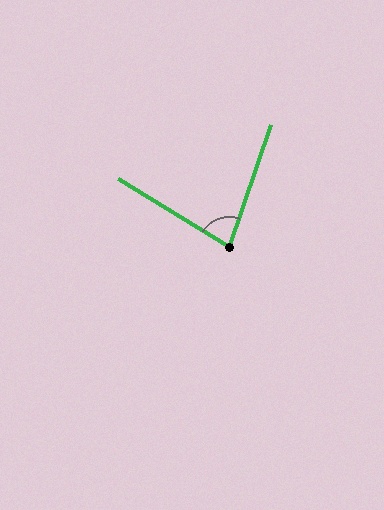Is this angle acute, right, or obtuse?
It is acute.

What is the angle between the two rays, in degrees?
Approximately 77 degrees.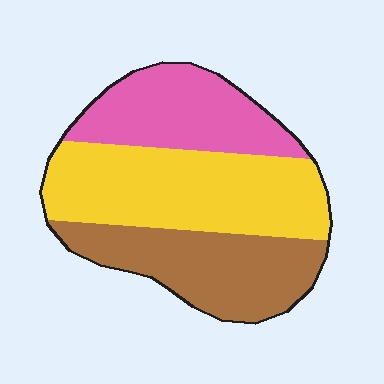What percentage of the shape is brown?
Brown takes up about one third (1/3) of the shape.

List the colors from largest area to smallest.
From largest to smallest: yellow, brown, pink.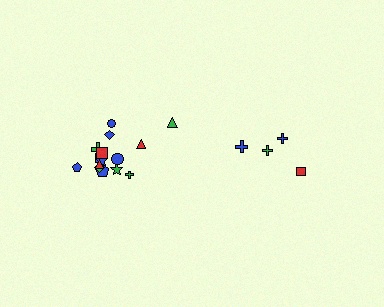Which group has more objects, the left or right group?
The left group.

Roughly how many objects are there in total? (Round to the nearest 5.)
Roughly 20 objects in total.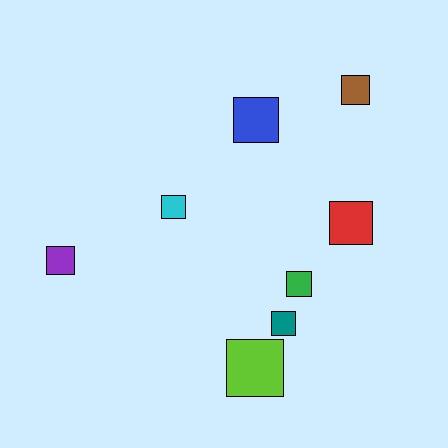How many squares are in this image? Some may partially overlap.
There are 8 squares.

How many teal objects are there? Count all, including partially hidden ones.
There is 1 teal object.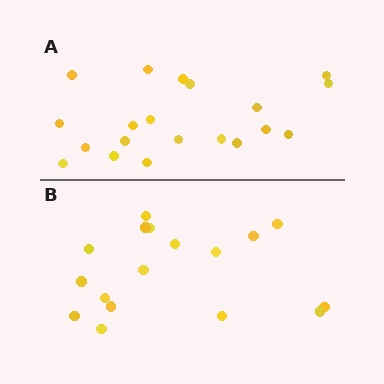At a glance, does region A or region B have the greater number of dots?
Region A (the top region) has more dots.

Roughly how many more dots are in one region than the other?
Region A has just a few more — roughly 2 or 3 more dots than region B.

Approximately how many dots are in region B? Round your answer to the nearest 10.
About 20 dots. (The exact count is 17, which rounds to 20.)